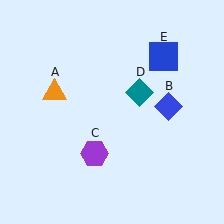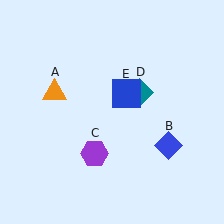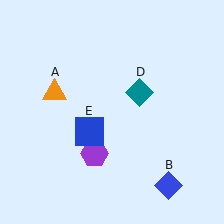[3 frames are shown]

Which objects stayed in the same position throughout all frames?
Orange triangle (object A) and purple hexagon (object C) and teal diamond (object D) remained stationary.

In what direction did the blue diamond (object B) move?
The blue diamond (object B) moved down.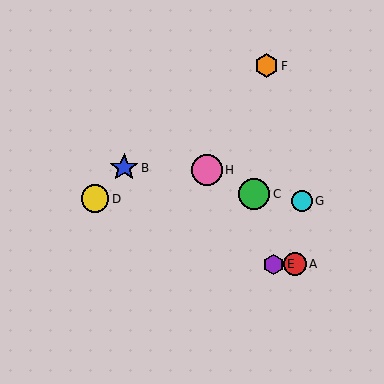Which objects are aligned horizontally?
Objects A, E are aligned horizontally.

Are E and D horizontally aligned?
No, E is at y≈264 and D is at y≈199.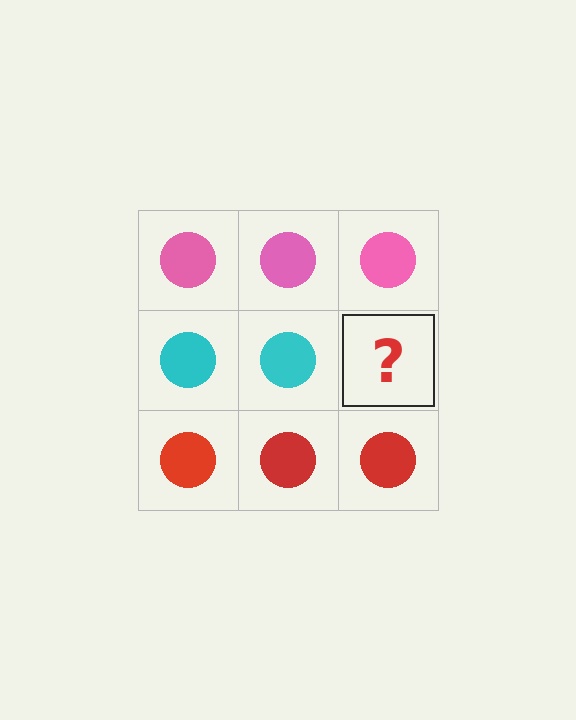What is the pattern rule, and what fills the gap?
The rule is that each row has a consistent color. The gap should be filled with a cyan circle.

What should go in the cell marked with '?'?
The missing cell should contain a cyan circle.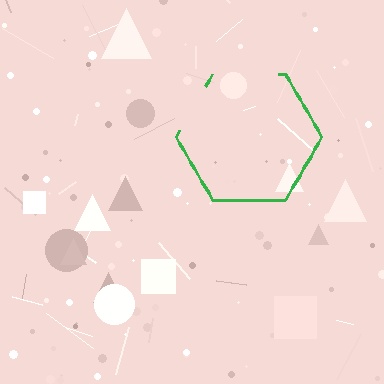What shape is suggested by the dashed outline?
The dashed outline suggests a hexagon.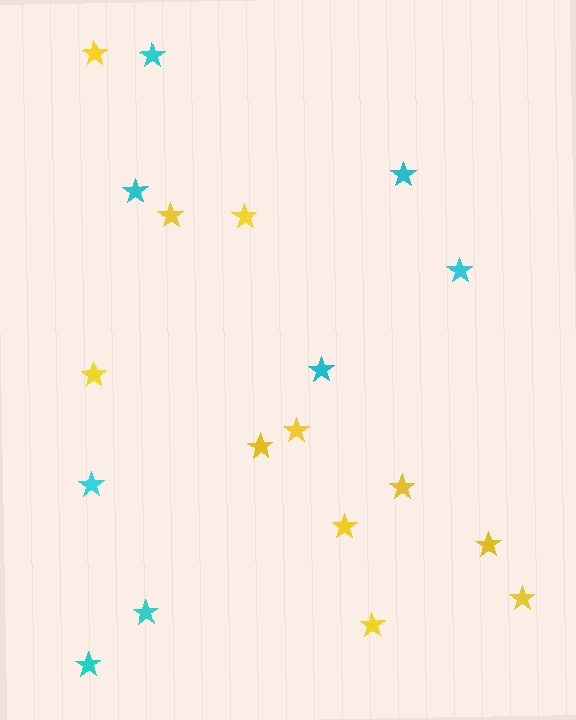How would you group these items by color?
There are 2 groups: one group of yellow stars (11) and one group of cyan stars (8).